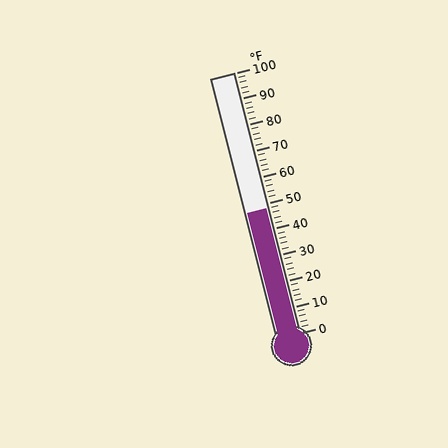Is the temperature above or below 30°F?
The temperature is above 30°F.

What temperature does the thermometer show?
The thermometer shows approximately 48°F.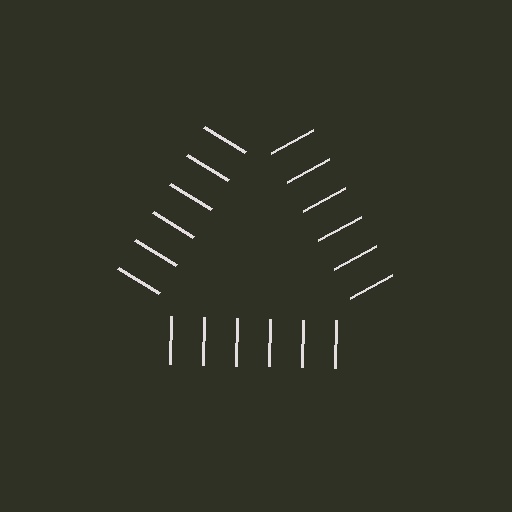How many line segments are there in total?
18 — 6 along each of the 3 edges.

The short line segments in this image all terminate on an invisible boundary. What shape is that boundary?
An illusory triangle — the line segments terminate on its edges but no continuous stroke is drawn.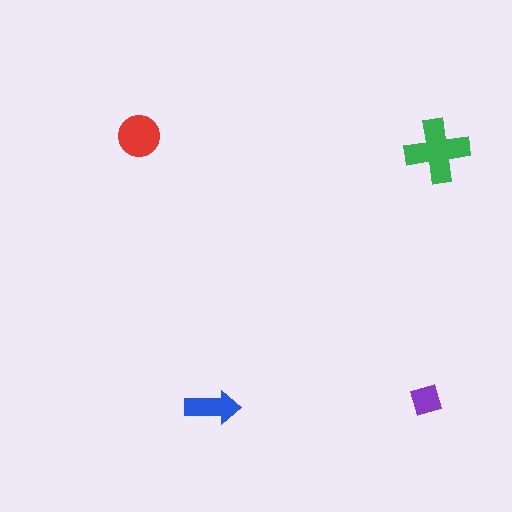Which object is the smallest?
The purple diamond.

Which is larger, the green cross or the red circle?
The green cross.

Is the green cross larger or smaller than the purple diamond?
Larger.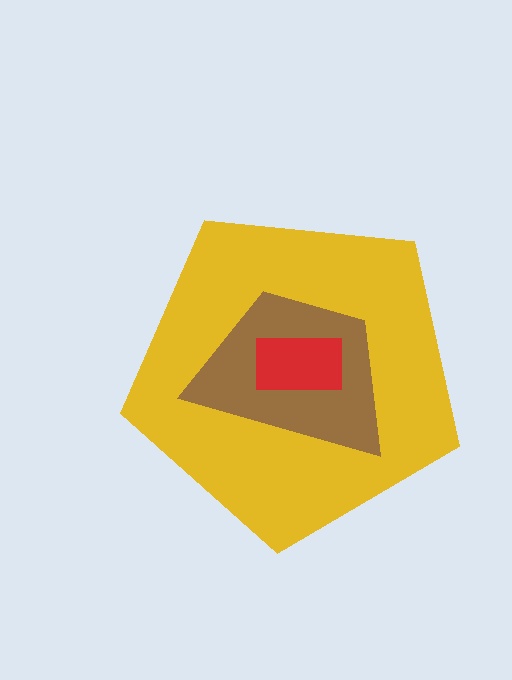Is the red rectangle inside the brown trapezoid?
Yes.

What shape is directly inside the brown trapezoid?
The red rectangle.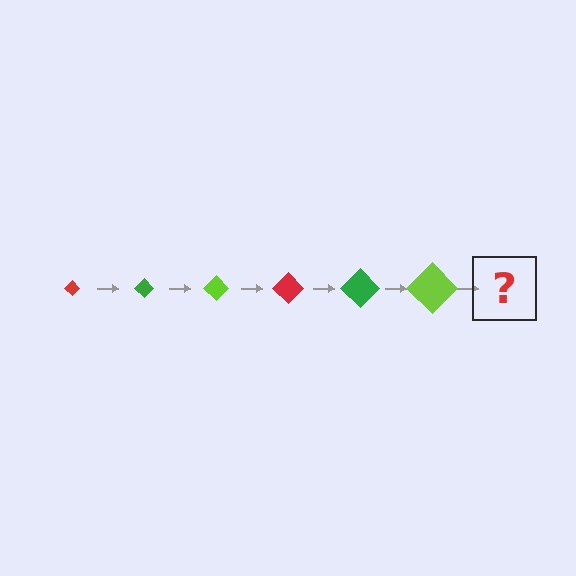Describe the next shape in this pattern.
It should be a red diamond, larger than the previous one.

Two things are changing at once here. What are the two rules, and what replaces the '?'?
The two rules are that the diamond grows larger each step and the color cycles through red, green, and lime. The '?' should be a red diamond, larger than the previous one.